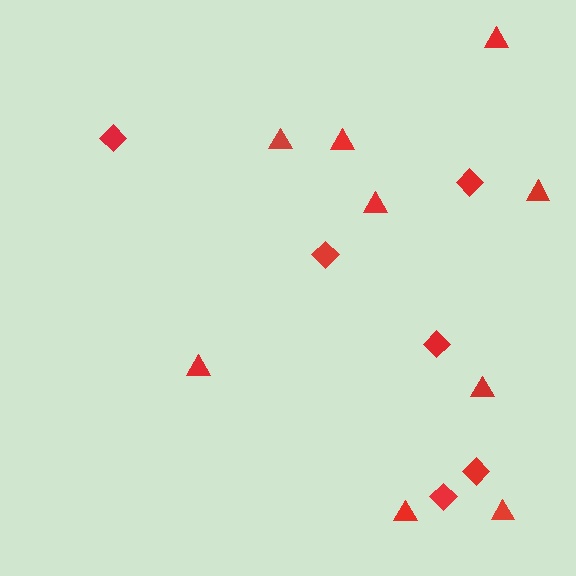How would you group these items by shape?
There are 2 groups: one group of diamonds (6) and one group of triangles (9).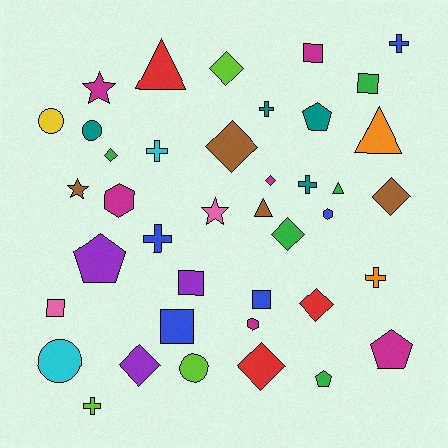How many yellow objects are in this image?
There is 1 yellow object.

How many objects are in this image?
There are 40 objects.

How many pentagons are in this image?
There are 4 pentagons.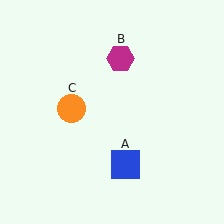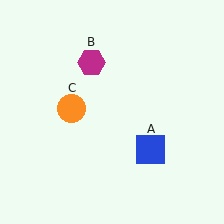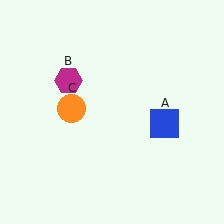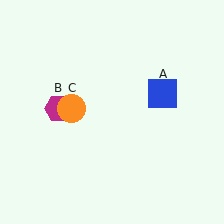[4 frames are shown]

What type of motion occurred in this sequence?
The blue square (object A), magenta hexagon (object B) rotated counterclockwise around the center of the scene.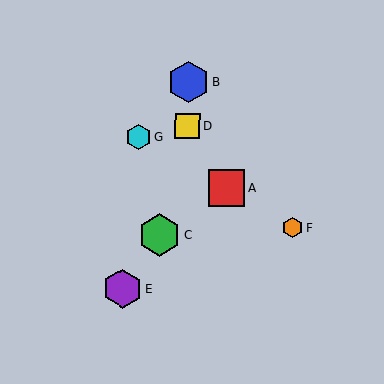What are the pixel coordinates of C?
Object C is at (159, 235).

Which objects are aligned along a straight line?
Objects A, F, G are aligned along a straight line.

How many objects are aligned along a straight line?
3 objects (A, F, G) are aligned along a straight line.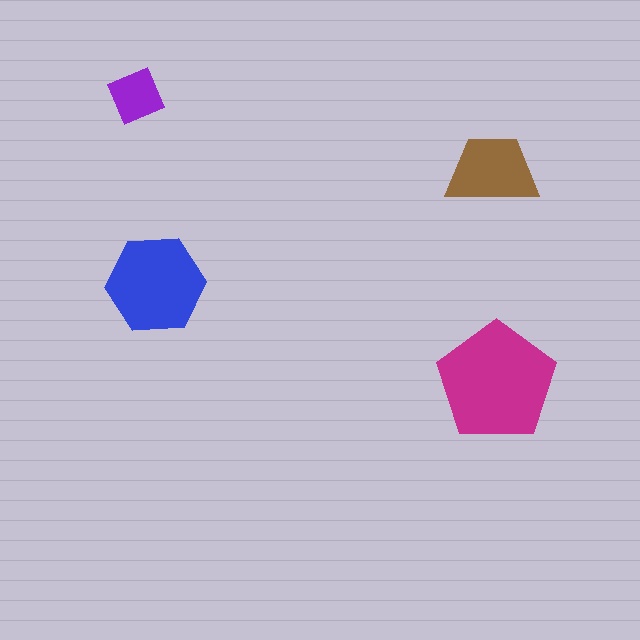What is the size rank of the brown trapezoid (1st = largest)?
3rd.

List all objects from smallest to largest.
The purple diamond, the brown trapezoid, the blue hexagon, the magenta pentagon.